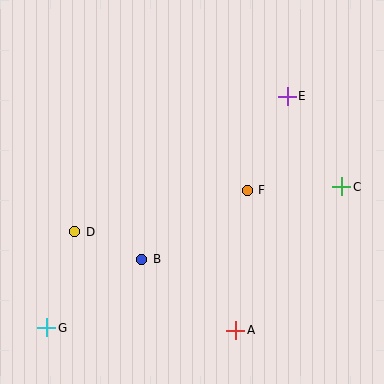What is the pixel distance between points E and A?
The distance between E and A is 240 pixels.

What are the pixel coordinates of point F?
Point F is at (247, 190).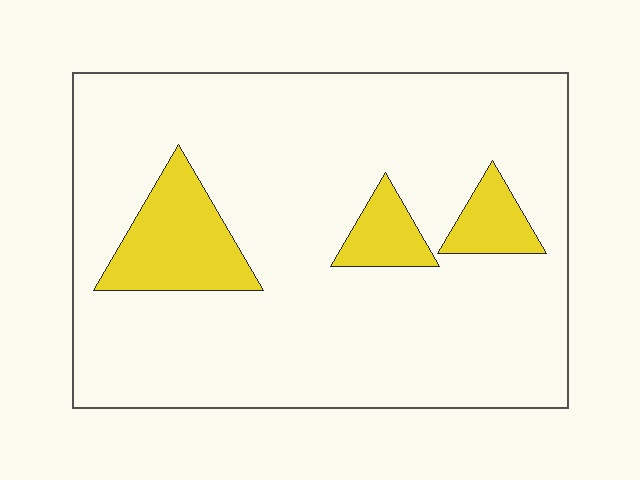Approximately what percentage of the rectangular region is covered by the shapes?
Approximately 15%.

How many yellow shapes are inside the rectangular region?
3.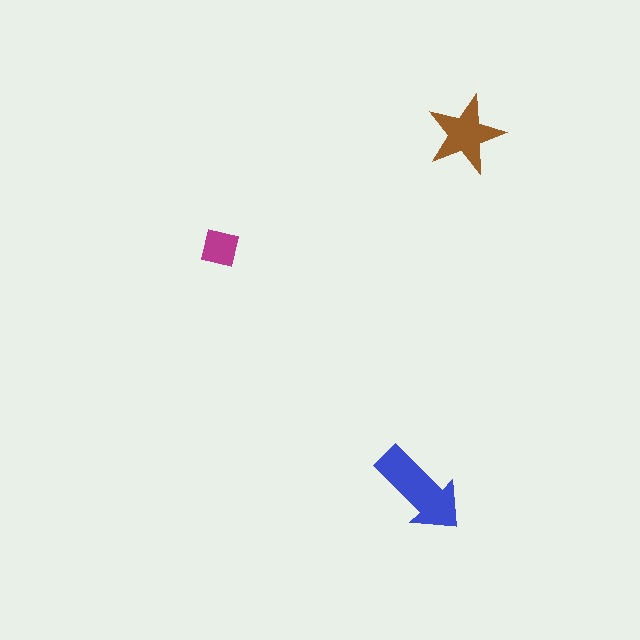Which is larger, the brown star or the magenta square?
The brown star.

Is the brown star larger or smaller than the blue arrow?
Smaller.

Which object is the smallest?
The magenta square.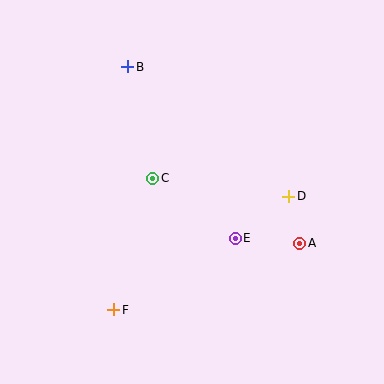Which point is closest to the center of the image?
Point C at (153, 178) is closest to the center.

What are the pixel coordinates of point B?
Point B is at (128, 67).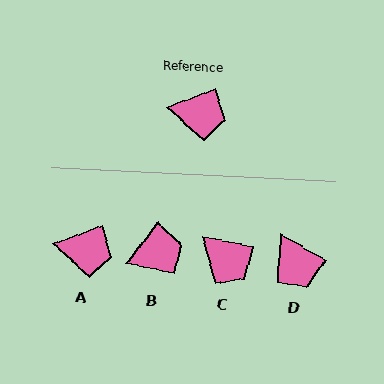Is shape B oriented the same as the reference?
No, it is off by about 32 degrees.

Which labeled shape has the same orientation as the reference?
A.